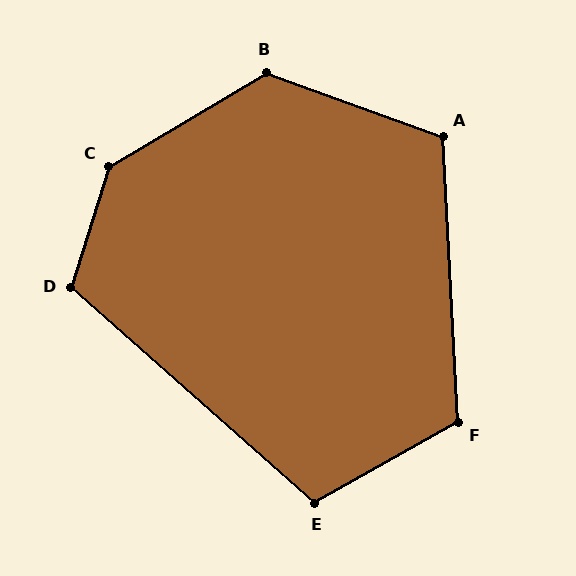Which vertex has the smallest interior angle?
E, at approximately 109 degrees.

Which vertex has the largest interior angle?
C, at approximately 138 degrees.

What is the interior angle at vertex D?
Approximately 114 degrees (obtuse).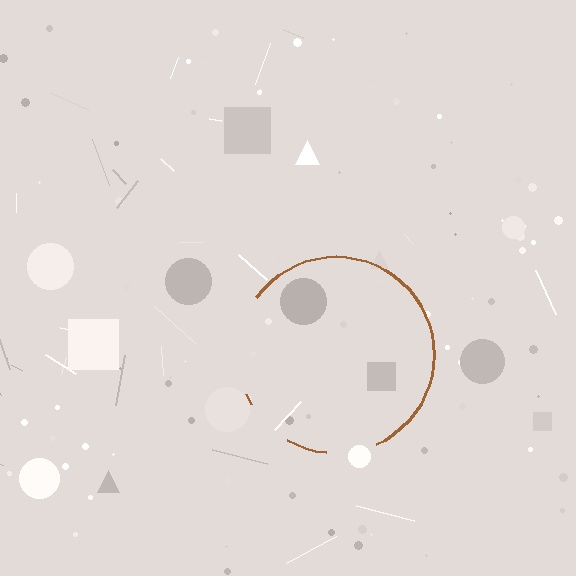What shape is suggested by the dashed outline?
The dashed outline suggests a circle.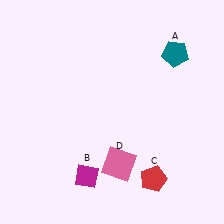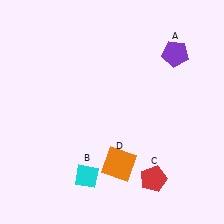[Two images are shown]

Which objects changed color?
A changed from teal to purple. B changed from magenta to cyan. D changed from pink to orange.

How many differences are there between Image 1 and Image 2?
There are 3 differences between the two images.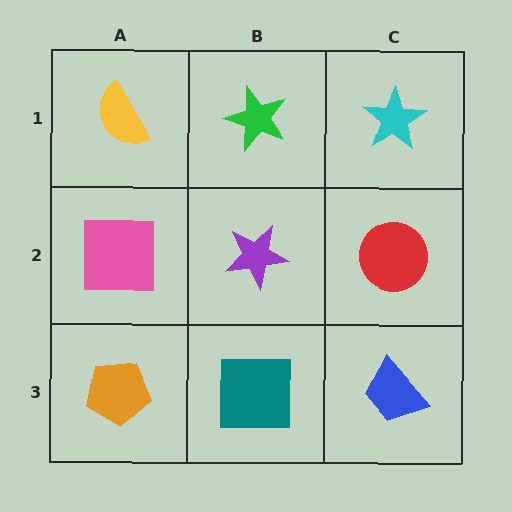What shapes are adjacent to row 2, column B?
A green star (row 1, column B), a teal square (row 3, column B), a pink square (row 2, column A), a red circle (row 2, column C).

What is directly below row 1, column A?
A pink square.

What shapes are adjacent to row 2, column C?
A cyan star (row 1, column C), a blue trapezoid (row 3, column C), a purple star (row 2, column B).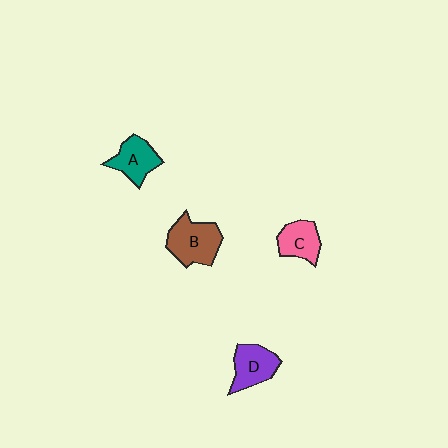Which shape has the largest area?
Shape B (brown).